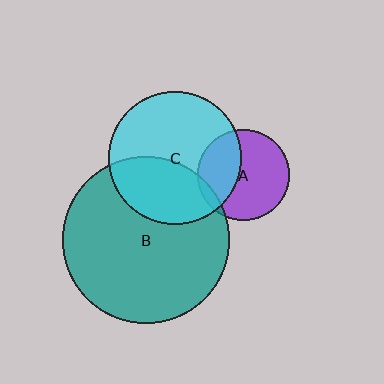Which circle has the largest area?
Circle B (teal).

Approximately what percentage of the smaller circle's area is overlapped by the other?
Approximately 5%.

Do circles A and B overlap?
Yes.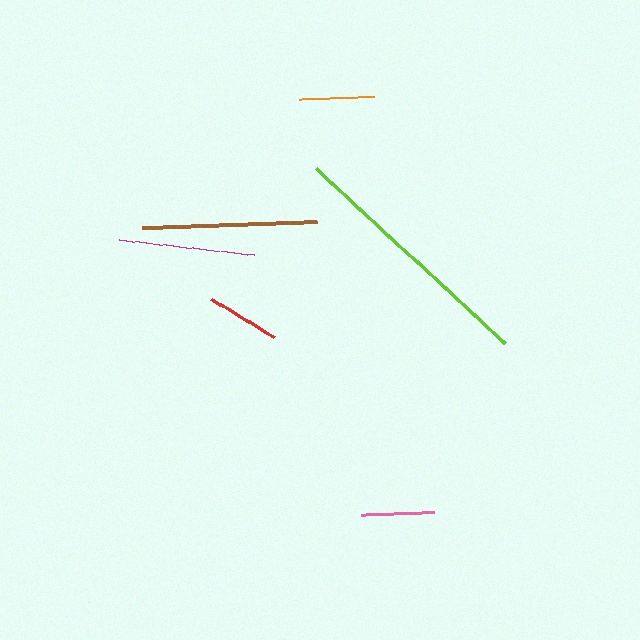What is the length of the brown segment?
The brown segment is approximately 175 pixels long.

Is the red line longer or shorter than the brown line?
The brown line is longer than the red line.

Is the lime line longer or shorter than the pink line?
The lime line is longer than the pink line.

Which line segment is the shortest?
The pink line is the shortest at approximately 72 pixels.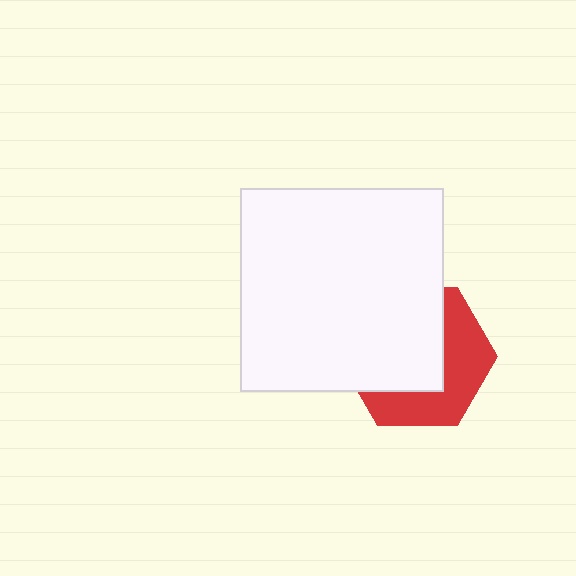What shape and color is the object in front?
The object in front is a white square.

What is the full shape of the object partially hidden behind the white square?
The partially hidden object is a red hexagon.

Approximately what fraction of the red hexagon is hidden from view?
Roughly 56% of the red hexagon is hidden behind the white square.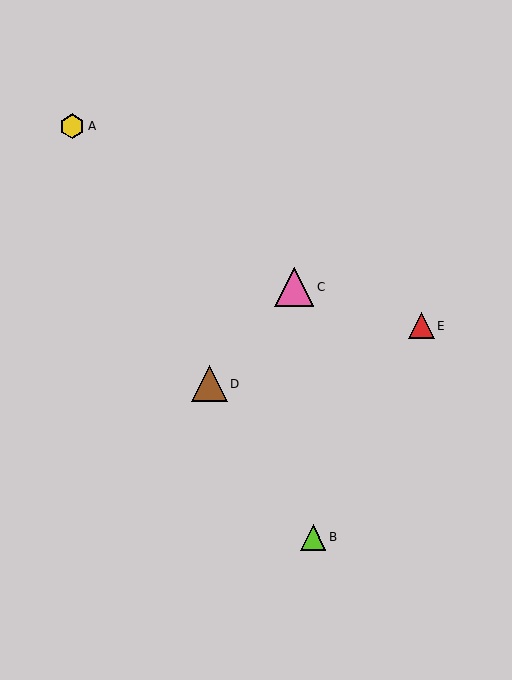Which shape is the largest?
The pink triangle (labeled C) is the largest.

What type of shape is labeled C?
Shape C is a pink triangle.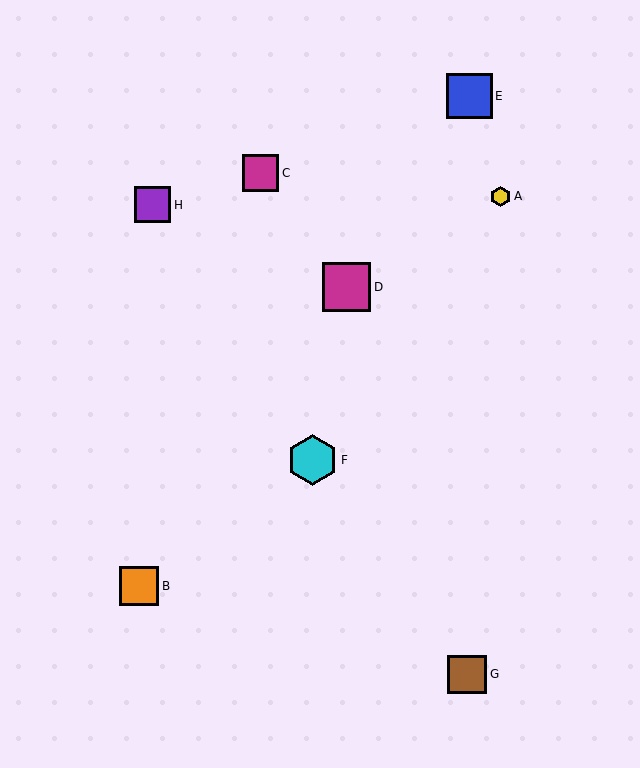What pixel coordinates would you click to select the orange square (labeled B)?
Click at (139, 586) to select the orange square B.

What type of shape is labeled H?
Shape H is a purple square.